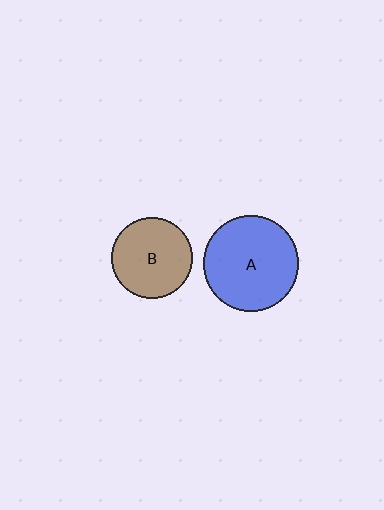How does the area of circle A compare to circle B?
Approximately 1.4 times.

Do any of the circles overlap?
No, none of the circles overlap.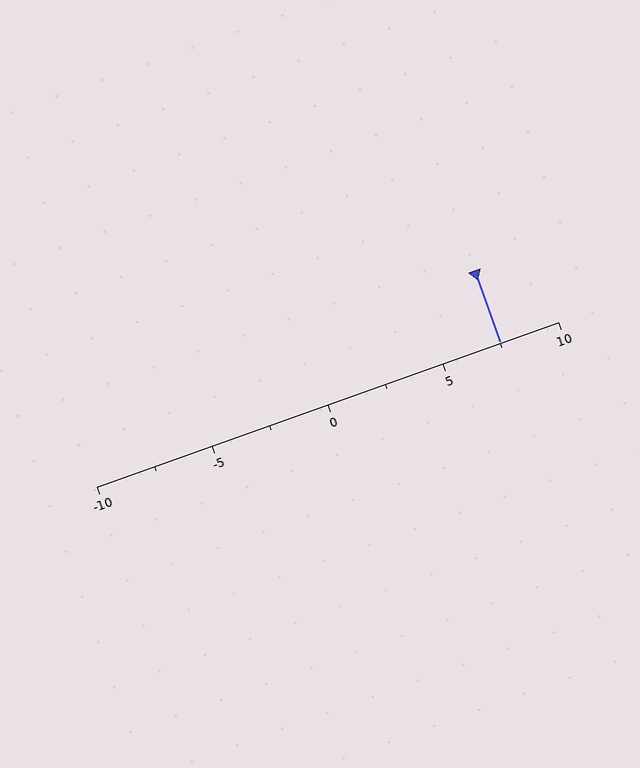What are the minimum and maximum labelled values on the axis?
The axis runs from -10 to 10.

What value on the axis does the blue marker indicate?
The marker indicates approximately 7.5.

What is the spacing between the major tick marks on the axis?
The major ticks are spaced 5 apart.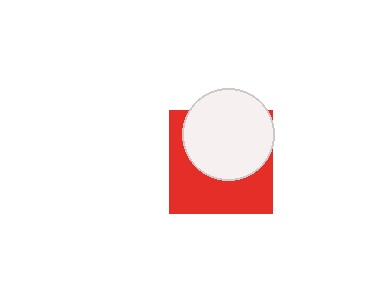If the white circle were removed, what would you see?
You would see the complete red square.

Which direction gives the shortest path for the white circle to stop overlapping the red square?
Moving up gives the shortest separation.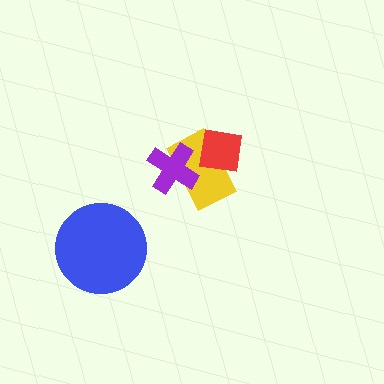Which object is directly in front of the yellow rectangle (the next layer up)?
The red square is directly in front of the yellow rectangle.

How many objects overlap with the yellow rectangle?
2 objects overlap with the yellow rectangle.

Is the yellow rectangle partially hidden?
Yes, it is partially covered by another shape.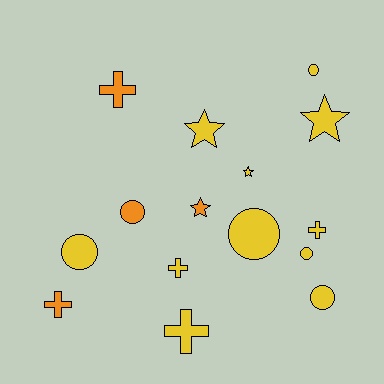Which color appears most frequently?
Yellow, with 11 objects.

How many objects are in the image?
There are 15 objects.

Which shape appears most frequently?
Circle, with 6 objects.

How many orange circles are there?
There is 1 orange circle.